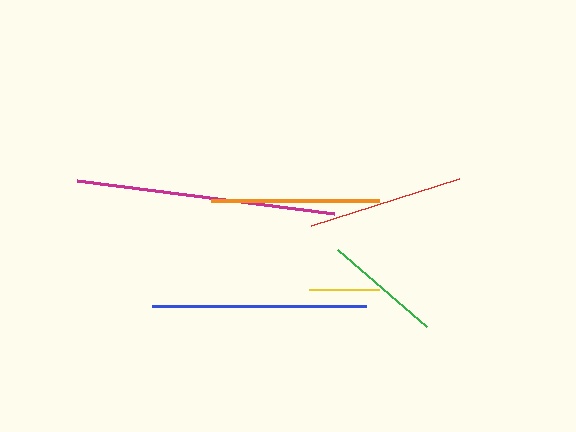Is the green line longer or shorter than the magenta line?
The magenta line is longer than the green line.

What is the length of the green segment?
The green segment is approximately 118 pixels long.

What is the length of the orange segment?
The orange segment is approximately 169 pixels long.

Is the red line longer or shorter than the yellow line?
The red line is longer than the yellow line.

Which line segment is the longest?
The magenta line is the longest at approximately 259 pixels.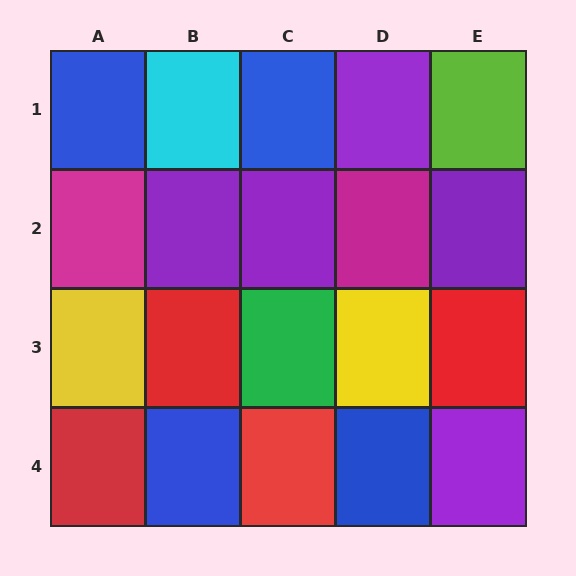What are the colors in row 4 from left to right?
Red, blue, red, blue, purple.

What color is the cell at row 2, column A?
Magenta.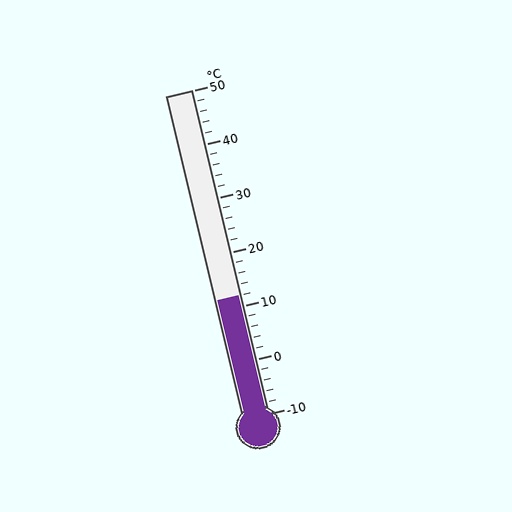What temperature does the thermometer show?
The thermometer shows approximately 12°C.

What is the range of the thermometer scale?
The thermometer scale ranges from -10°C to 50°C.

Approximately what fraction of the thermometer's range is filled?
The thermometer is filled to approximately 35% of its range.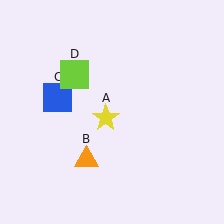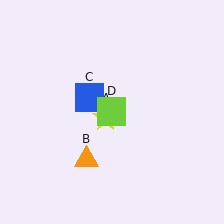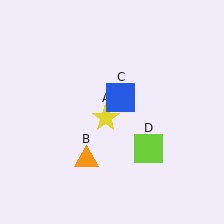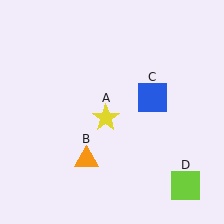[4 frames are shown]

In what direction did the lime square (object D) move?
The lime square (object D) moved down and to the right.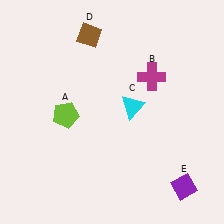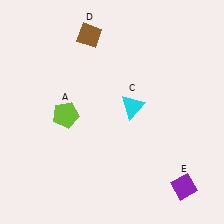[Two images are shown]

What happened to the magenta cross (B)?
The magenta cross (B) was removed in Image 2. It was in the top-right area of Image 1.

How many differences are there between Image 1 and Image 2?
There is 1 difference between the two images.